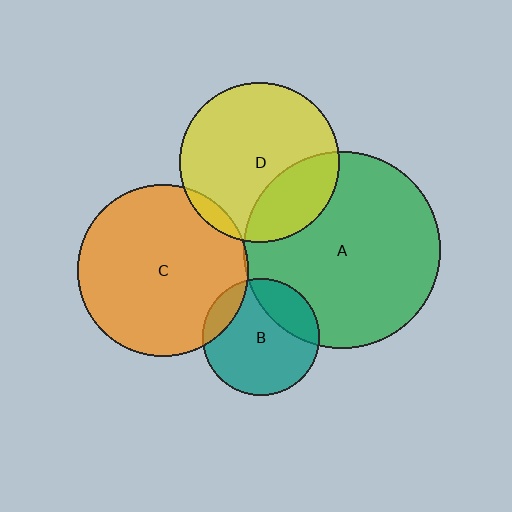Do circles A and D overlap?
Yes.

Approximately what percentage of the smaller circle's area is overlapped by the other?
Approximately 25%.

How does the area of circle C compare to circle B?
Approximately 2.2 times.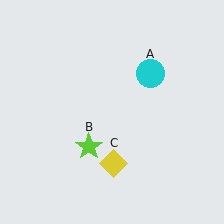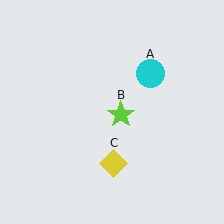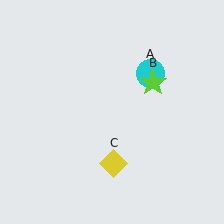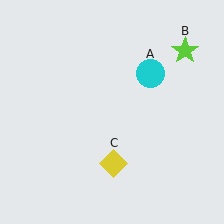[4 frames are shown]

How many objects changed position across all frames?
1 object changed position: lime star (object B).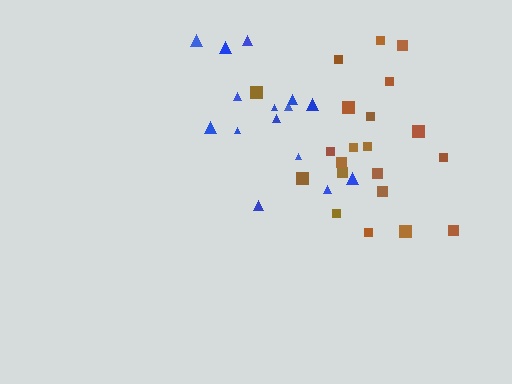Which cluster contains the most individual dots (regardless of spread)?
Brown (21).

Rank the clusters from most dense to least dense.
brown, blue.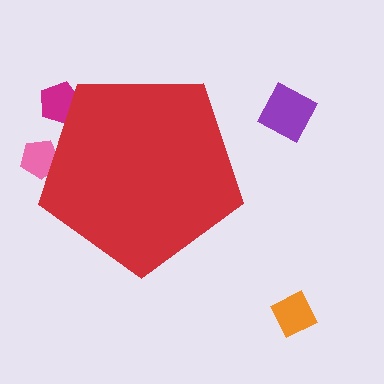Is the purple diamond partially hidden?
No, the purple diamond is fully visible.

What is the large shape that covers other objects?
A red pentagon.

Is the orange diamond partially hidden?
No, the orange diamond is fully visible.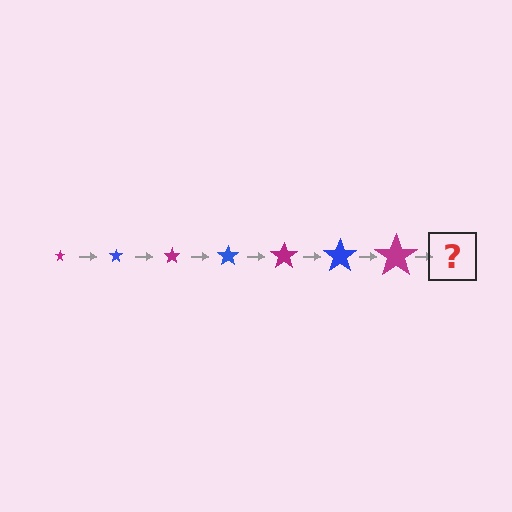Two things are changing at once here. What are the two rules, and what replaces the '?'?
The two rules are that the star grows larger each step and the color cycles through magenta and blue. The '?' should be a blue star, larger than the previous one.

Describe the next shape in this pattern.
It should be a blue star, larger than the previous one.